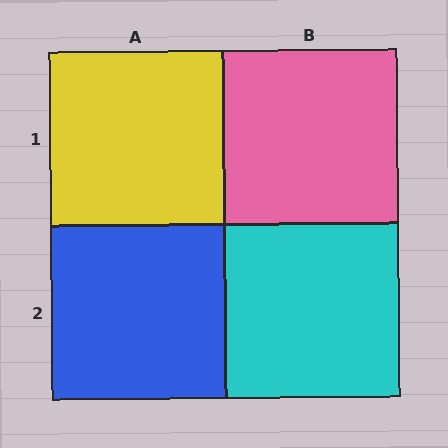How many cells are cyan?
1 cell is cyan.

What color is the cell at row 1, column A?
Yellow.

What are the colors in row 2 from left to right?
Blue, cyan.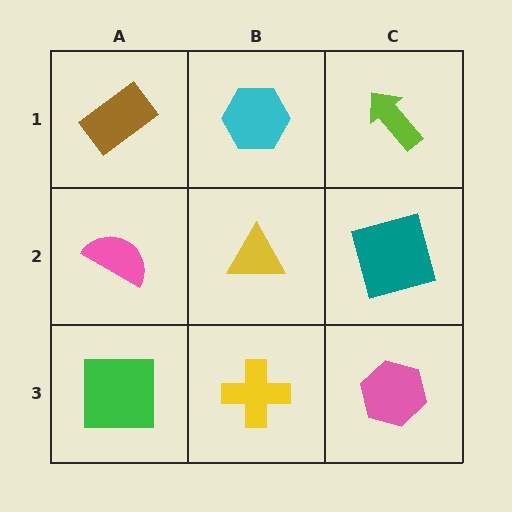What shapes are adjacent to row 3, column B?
A yellow triangle (row 2, column B), a green square (row 3, column A), a pink hexagon (row 3, column C).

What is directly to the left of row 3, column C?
A yellow cross.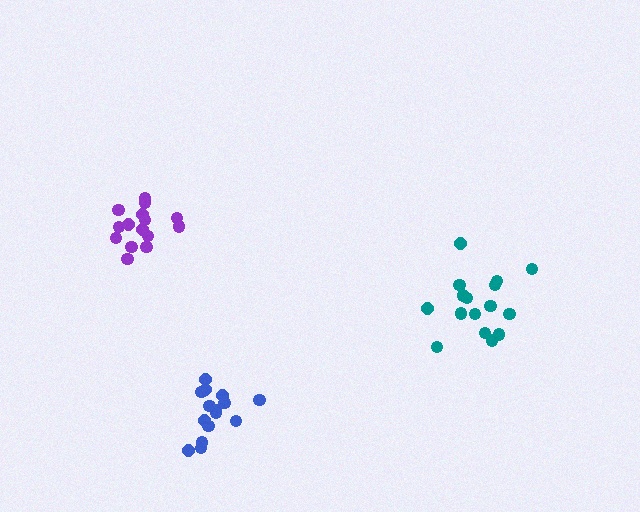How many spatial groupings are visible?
There are 3 spatial groupings.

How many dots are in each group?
Group 1: 15 dots, Group 2: 16 dots, Group 3: 15 dots (46 total).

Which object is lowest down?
The blue cluster is bottommost.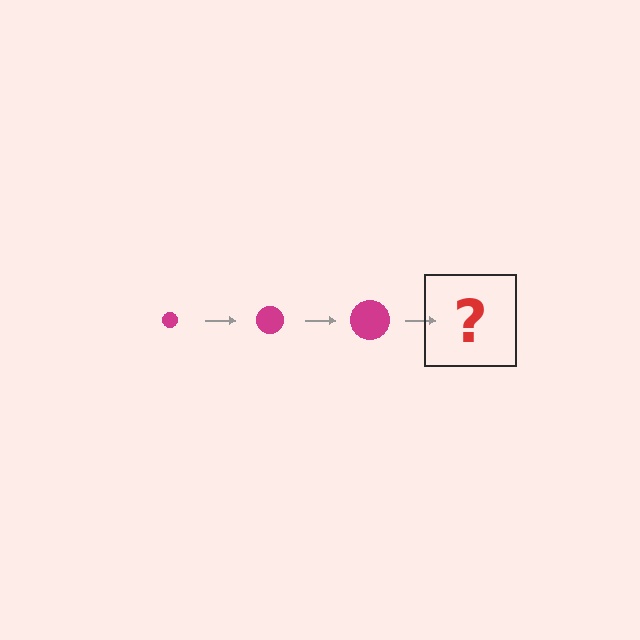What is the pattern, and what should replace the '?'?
The pattern is that the circle gets progressively larger each step. The '?' should be a magenta circle, larger than the previous one.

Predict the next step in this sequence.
The next step is a magenta circle, larger than the previous one.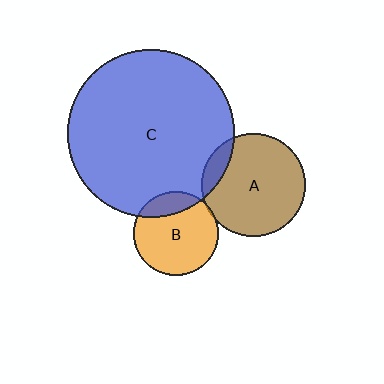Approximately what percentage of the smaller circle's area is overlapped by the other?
Approximately 10%.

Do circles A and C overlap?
Yes.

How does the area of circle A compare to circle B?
Approximately 1.5 times.